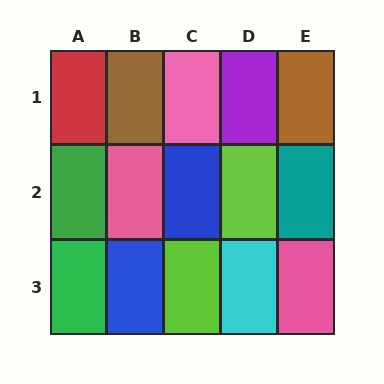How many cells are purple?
1 cell is purple.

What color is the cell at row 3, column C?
Lime.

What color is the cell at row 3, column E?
Pink.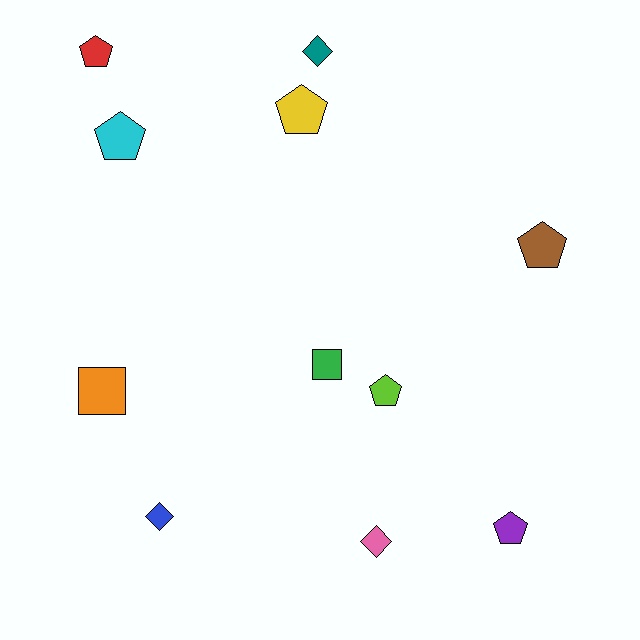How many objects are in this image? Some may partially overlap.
There are 11 objects.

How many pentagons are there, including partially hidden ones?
There are 6 pentagons.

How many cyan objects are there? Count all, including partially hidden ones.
There is 1 cyan object.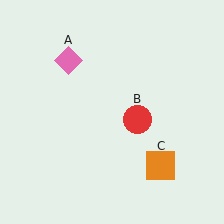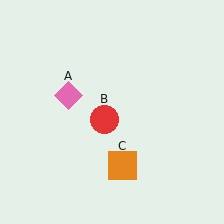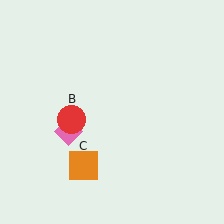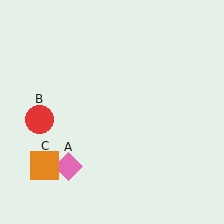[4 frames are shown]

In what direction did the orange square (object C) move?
The orange square (object C) moved left.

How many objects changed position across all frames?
3 objects changed position: pink diamond (object A), red circle (object B), orange square (object C).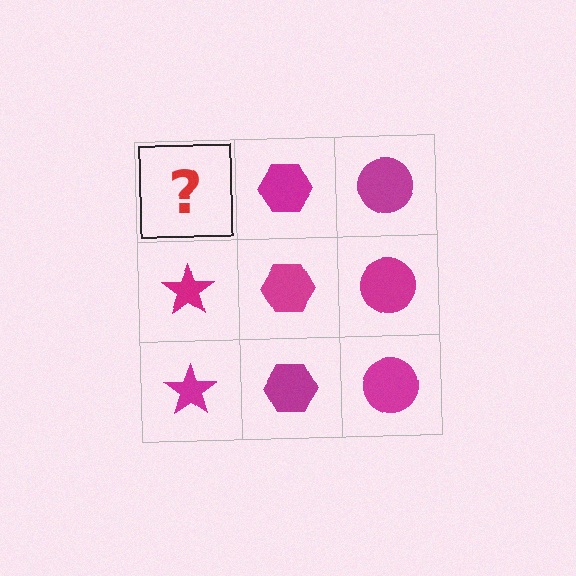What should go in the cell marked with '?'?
The missing cell should contain a magenta star.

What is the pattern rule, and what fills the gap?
The rule is that each column has a consistent shape. The gap should be filled with a magenta star.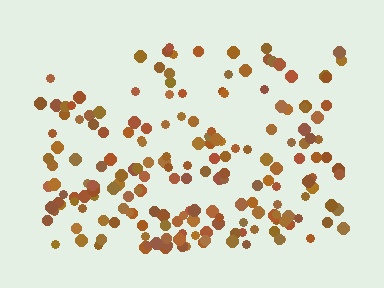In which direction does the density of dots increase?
From top to bottom, with the bottom side densest.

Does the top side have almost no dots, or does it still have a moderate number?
Still a moderate number, just noticeably fewer than the bottom.